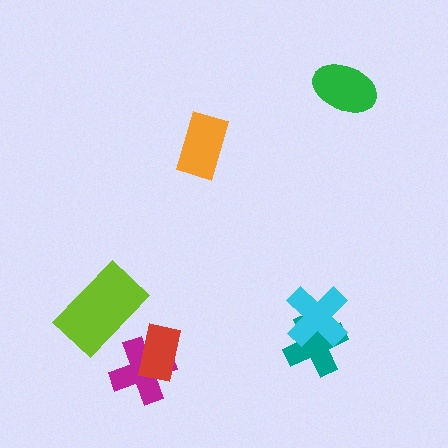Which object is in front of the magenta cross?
The red rectangle is in front of the magenta cross.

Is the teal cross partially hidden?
Yes, it is partially covered by another shape.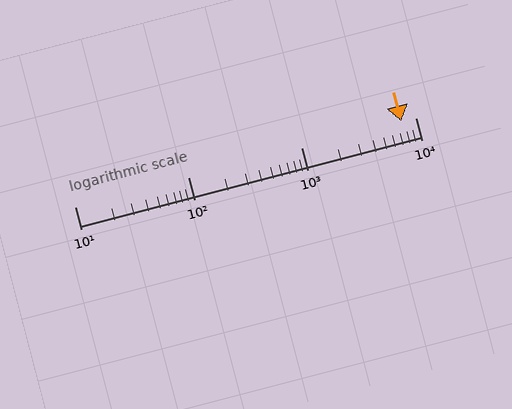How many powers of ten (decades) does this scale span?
The scale spans 3 decades, from 10 to 10000.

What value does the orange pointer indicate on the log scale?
The pointer indicates approximately 7500.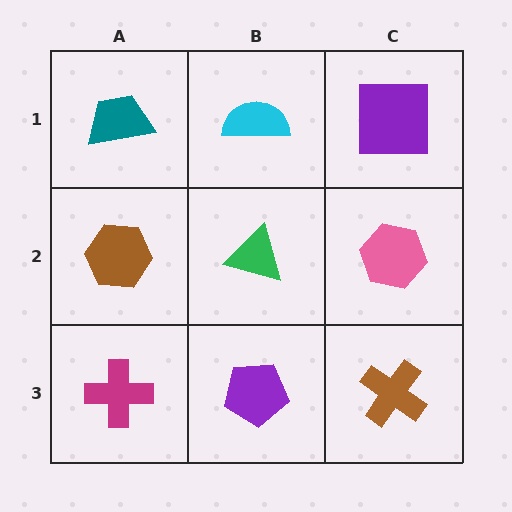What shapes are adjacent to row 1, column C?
A pink hexagon (row 2, column C), a cyan semicircle (row 1, column B).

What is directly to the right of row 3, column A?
A purple pentagon.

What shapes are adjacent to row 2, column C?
A purple square (row 1, column C), a brown cross (row 3, column C), a green triangle (row 2, column B).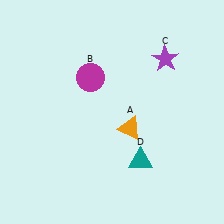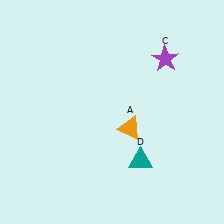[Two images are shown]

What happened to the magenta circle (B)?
The magenta circle (B) was removed in Image 2. It was in the top-left area of Image 1.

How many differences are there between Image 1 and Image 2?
There is 1 difference between the two images.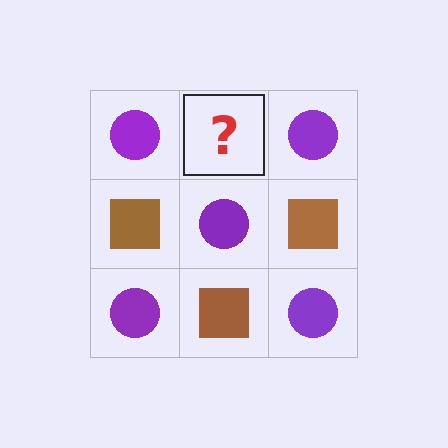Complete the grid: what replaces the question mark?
The question mark should be replaced with a brown square.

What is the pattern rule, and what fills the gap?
The rule is that it alternates purple circle and brown square in a checkerboard pattern. The gap should be filled with a brown square.